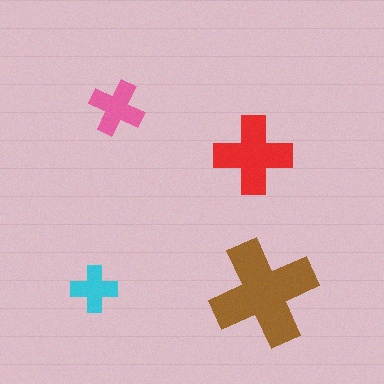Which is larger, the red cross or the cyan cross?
The red one.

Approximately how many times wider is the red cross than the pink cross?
About 1.5 times wider.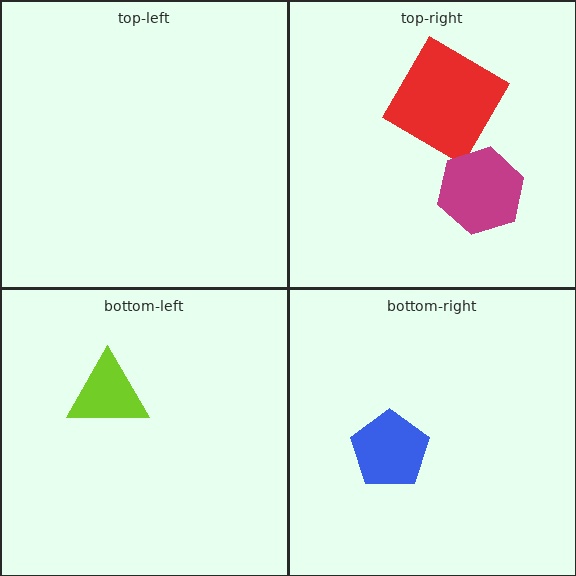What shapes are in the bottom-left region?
The lime triangle.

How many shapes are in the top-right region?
2.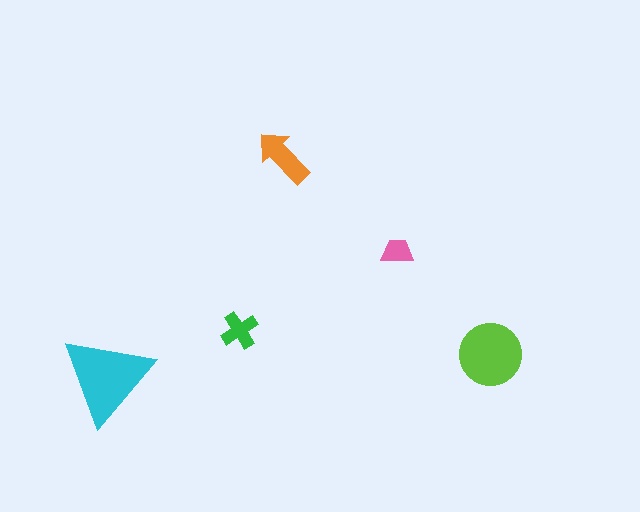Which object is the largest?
The cyan triangle.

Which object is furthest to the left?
The cyan triangle is leftmost.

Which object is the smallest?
The pink trapezoid.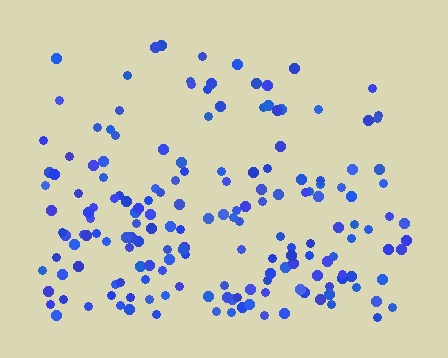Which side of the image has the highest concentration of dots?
The bottom.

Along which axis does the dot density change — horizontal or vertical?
Vertical.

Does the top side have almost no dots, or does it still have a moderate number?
Still a moderate number, just noticeably fewer than the bottom.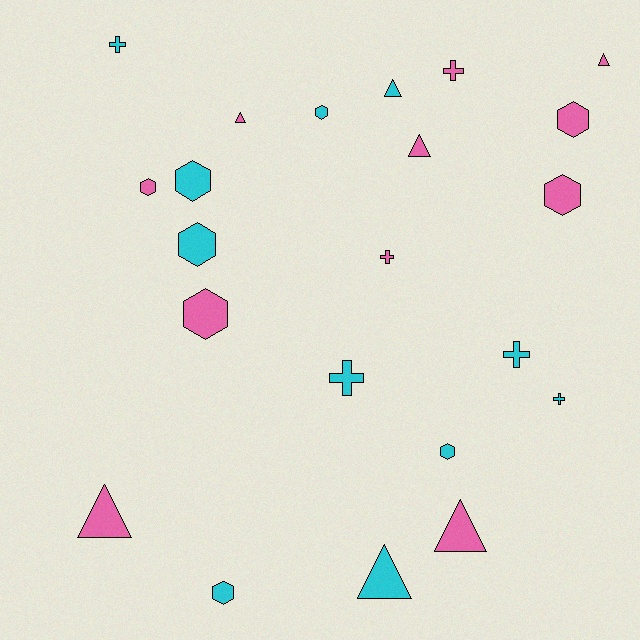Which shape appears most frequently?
Hexagon, with 9 objects.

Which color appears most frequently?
Cyan, with 11 objects.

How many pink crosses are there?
There are 2 pink crosses.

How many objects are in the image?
There are 22 objects.